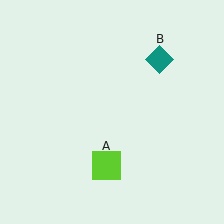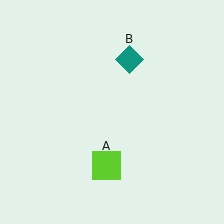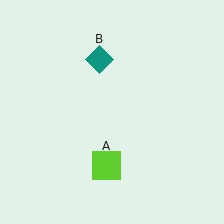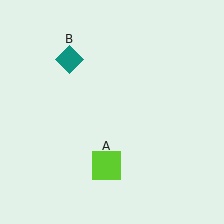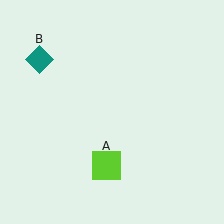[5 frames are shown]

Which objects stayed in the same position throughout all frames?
Lime square (object A) remained stationary.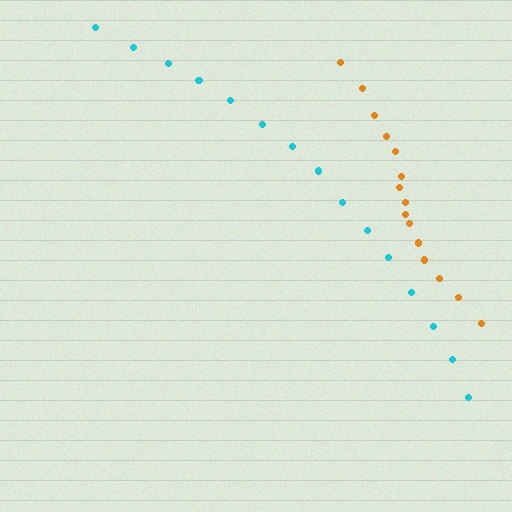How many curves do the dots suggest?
There are 2 distinct paths.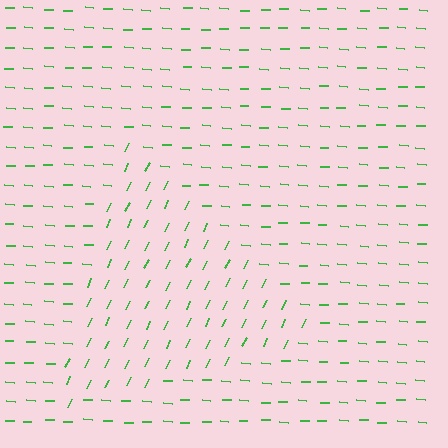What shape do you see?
I see a triangle.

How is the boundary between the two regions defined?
The boundary is defined purely by a change in line orientation (approximately 68 degrees difference). All lines are the same color and thickness.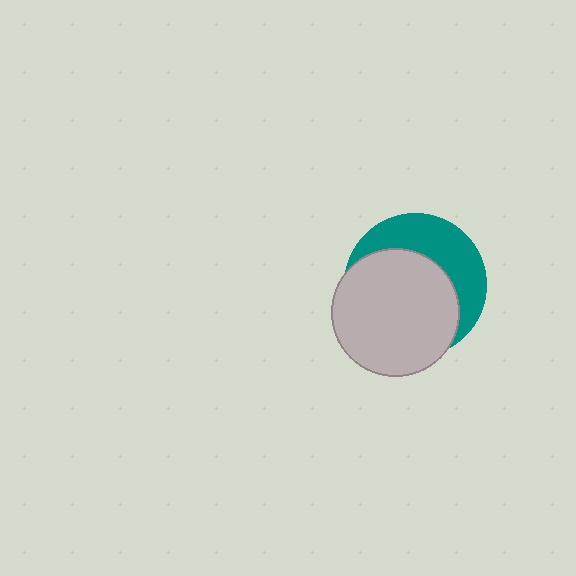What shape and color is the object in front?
The object in front is a light gray circle.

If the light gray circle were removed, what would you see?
You would see the complete teal circle.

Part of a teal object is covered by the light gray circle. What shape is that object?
It is a circle.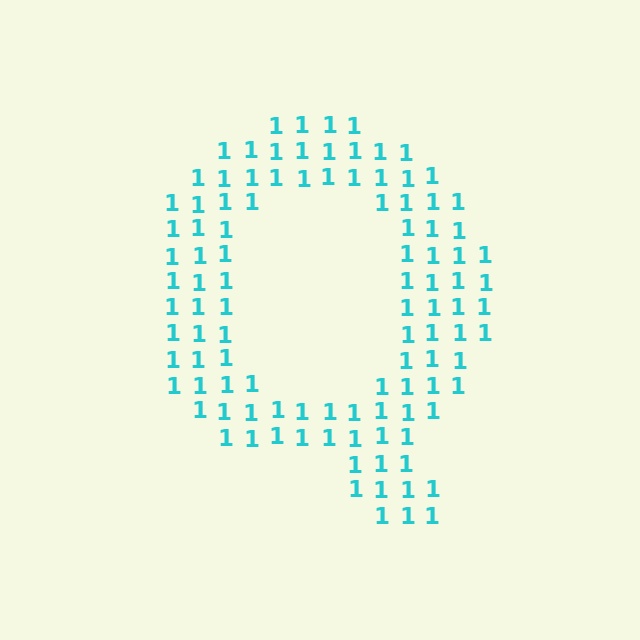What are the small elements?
The small elements are digit 1's.